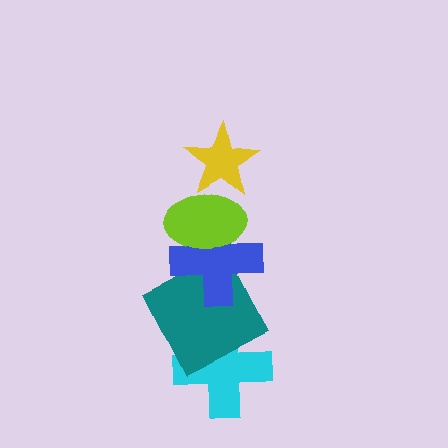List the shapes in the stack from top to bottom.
From top to bottom: the yellow star, the lime ellipse, the blue cross, the teal square, the cyan cross.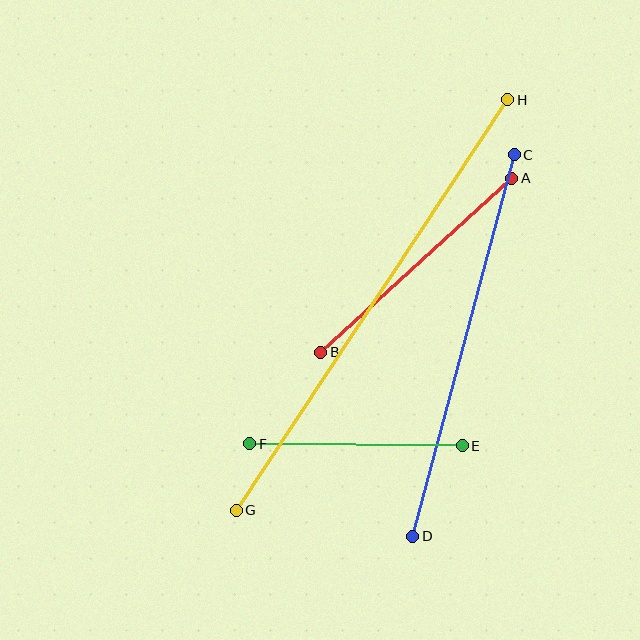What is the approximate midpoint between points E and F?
The midpoint is at approximately (356, 445) pixels.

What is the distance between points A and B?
The distance is approximately 258 pixels.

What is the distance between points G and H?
The distance is approximately 492 pixels.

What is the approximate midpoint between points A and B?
The midpoint is at approximately (416, 265) pixels.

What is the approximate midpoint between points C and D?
The midpoint is at approximately (463, 346) pixels.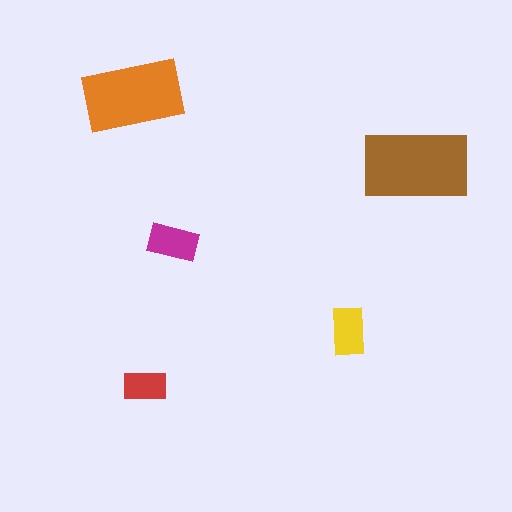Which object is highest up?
The orange rectangle is topmost.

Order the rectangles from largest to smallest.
the brown one, the orange one, the magenta one, the yellow one, the red one.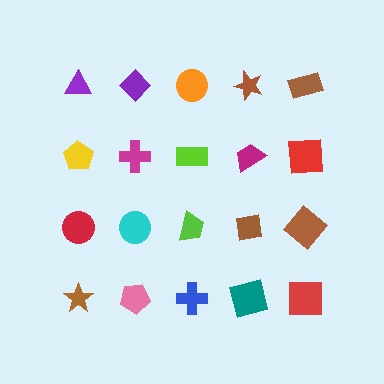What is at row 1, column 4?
A brown star.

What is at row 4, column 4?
A teal square.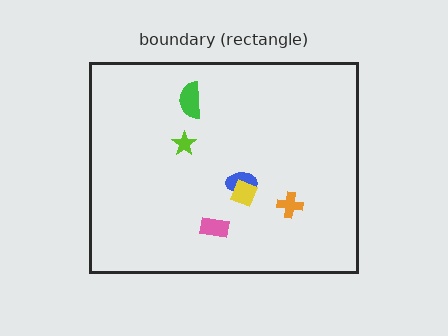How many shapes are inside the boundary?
6 inside, 0 outside.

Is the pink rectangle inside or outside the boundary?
Inside.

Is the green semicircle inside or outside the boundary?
Inside.